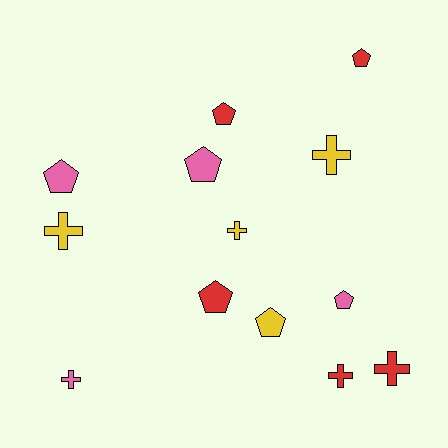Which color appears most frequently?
Red, with 5 objects.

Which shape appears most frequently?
Pentagon, with 7 objects.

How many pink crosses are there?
There is 1 pink cross.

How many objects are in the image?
There are 13 objects.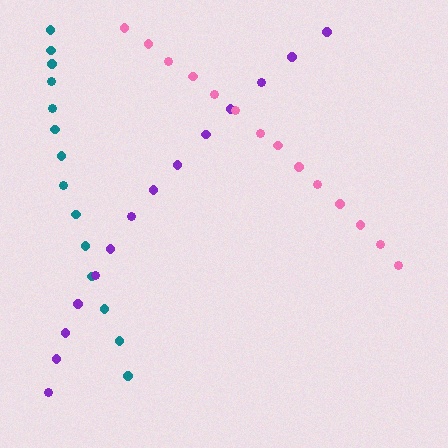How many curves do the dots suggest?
There are 3 distinct paths.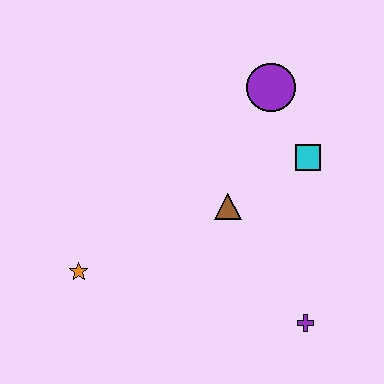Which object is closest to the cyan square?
The purple circle is closest to the cyan square.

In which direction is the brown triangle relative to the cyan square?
The brown triangle is to the left of the cyan square.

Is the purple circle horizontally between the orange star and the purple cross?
Yes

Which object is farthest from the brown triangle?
The orange star is farthest from the brown triangle.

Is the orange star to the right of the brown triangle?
No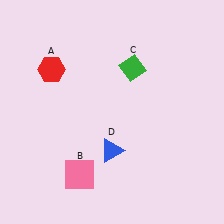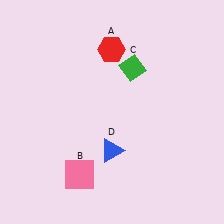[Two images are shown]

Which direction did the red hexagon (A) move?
The red hexagon (A) moved right.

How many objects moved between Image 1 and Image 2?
1 object moved between the two images.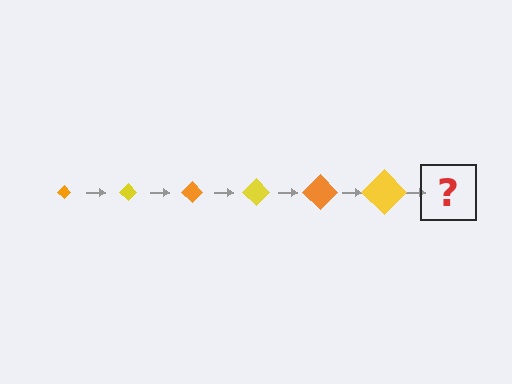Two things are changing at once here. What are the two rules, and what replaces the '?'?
The two rules are that the diamond grows larger each step and the color cycles through orange and yellow. The '?' should be an orange diamond, larger than the previous one.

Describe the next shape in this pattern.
It should be an orange diamond, larger than the previous one.